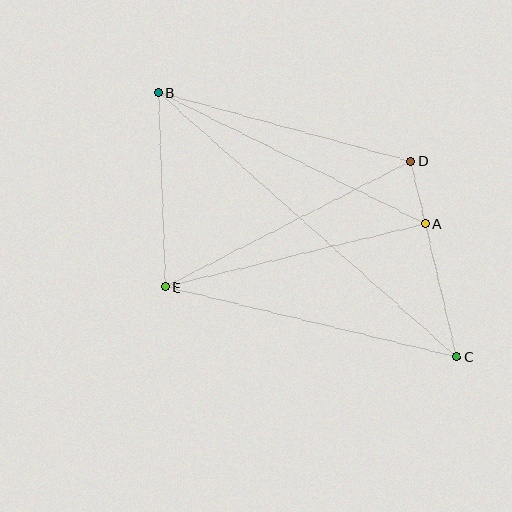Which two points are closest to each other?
Points A and D are closest to each other.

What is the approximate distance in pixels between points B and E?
The distance between B and E is approximately 194 pixels.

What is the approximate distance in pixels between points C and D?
The distance between C and D is approximately 201 pixels.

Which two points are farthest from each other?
Points B and C are farthest from each other.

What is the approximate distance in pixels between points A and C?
The distance between A and C is approximately 137 pixels.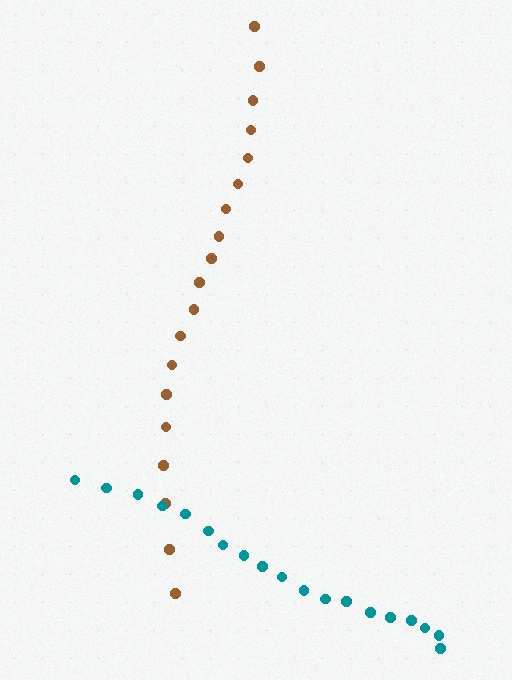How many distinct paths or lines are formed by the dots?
There are 2 distinct paths.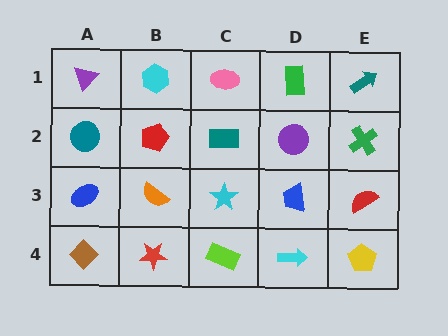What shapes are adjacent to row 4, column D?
A blue trapezoid (row 3, column D), a lime rectangle (row 4, column C), a yellow pentagon (row 4, column E).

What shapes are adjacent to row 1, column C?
A teal rectangle (row 2, column C), a cyan hexagon (row 1, column B), a green rectangle (row 1, column D).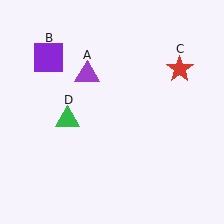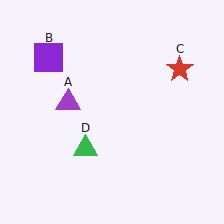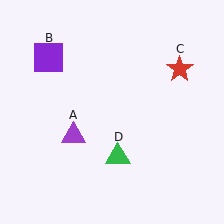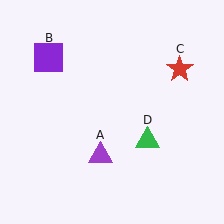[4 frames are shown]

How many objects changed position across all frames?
2 objects changed position: purple triangle (object A), green triangle (object D).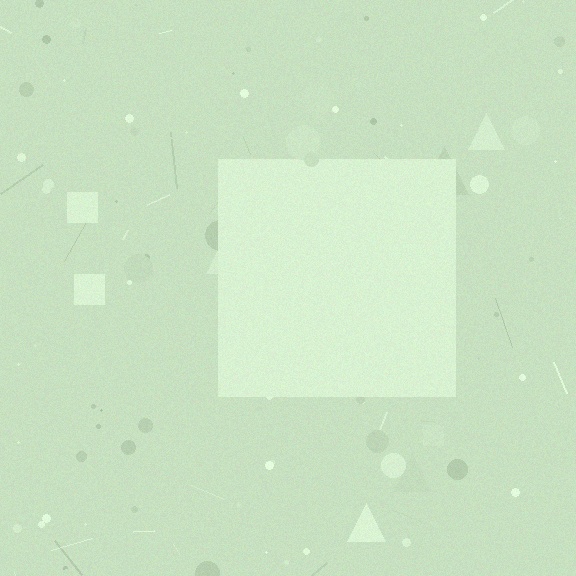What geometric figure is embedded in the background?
A square is embedded in the background.